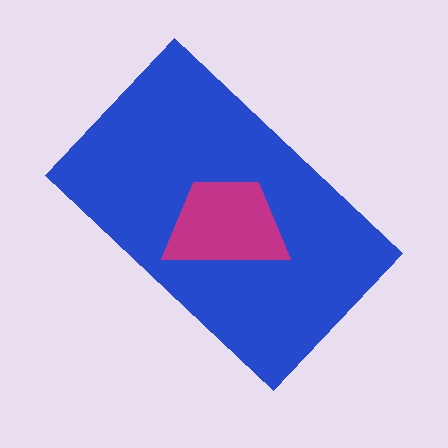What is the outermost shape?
The blue rectangle.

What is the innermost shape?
The magenta trapezoid.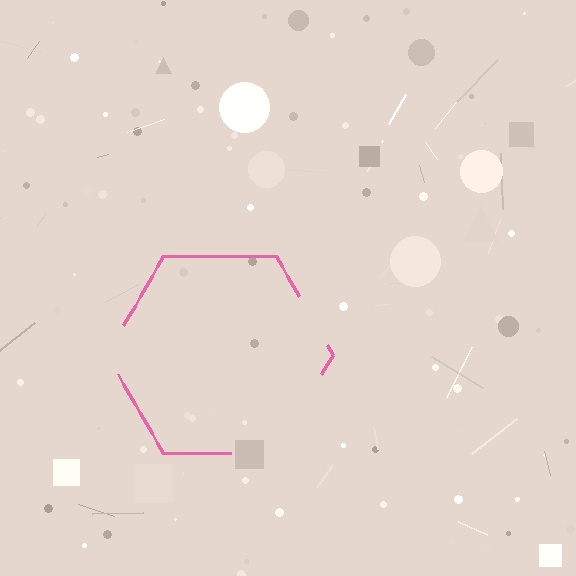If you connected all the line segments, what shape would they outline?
They would outline a hexagon.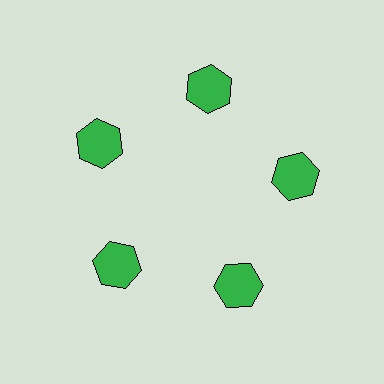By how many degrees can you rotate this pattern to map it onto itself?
The pattern maps onto itself every 72 degrees of rotation.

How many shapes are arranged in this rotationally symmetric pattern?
There are 5 shapes, arranged in 5 groups of 1.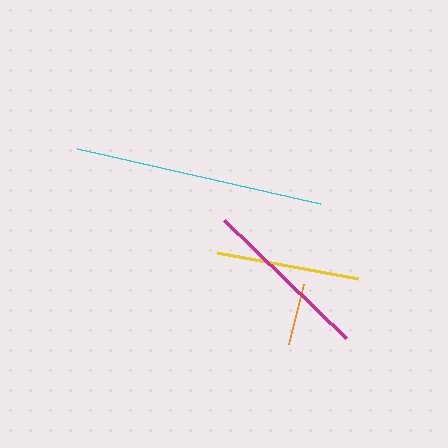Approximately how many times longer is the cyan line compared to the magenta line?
The cyan line is approximately 1.5 times the length of the magenta line.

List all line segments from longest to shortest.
From longest to shortest: cyan, magenta, yellow, orange.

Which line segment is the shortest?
The orange line is the shortest at approximately 62 pixels.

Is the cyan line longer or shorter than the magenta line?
The cyan line is longer than the magenta line.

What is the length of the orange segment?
The orange segment is approximately 62 pixels long.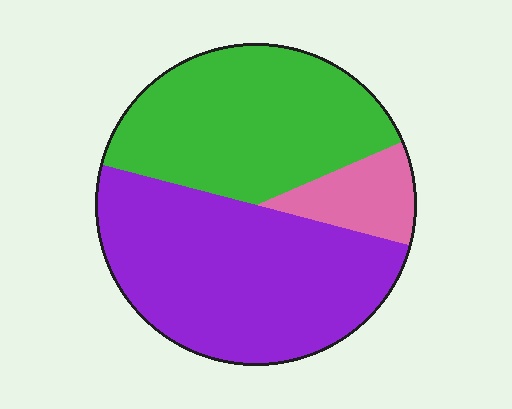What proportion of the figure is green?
Green covers roughly 40% of the figure.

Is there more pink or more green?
Green.